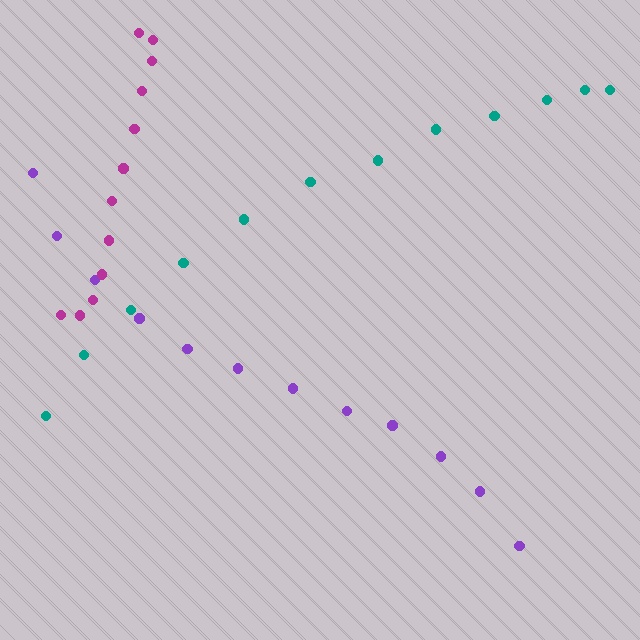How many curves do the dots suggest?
There are 3 distinct paths.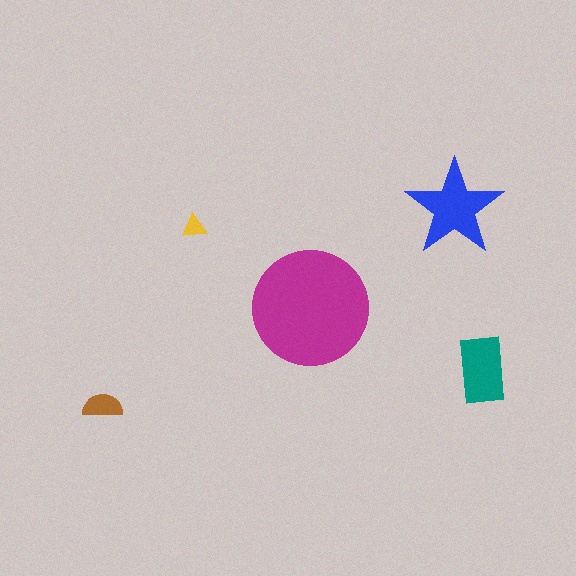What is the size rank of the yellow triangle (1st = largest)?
5th.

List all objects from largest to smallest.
The magenta circle, the blue star, the teal rectangle, the brown semicircle, the yellow triangle.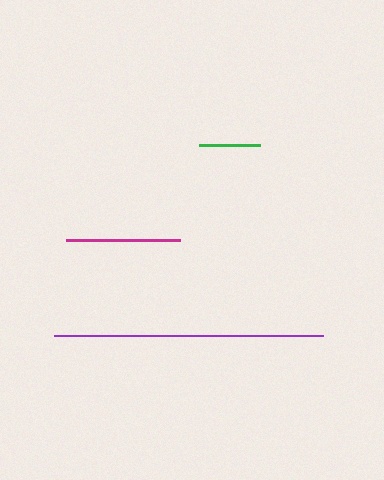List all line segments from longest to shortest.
From longest to shortest: purple, magenta, green.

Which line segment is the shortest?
The green line is the shortest at approximately 61 pixels.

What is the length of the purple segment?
The purple segment is approximately 269 pixels long.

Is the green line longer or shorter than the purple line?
The purple line is longer than the green line.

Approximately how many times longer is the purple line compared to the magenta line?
The purple line is approximately 2.4 times the length of the magenta line.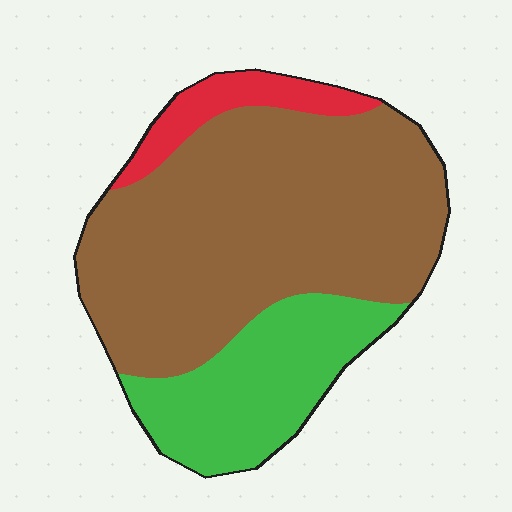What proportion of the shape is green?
Green takes up about one quarter (1/4) of the shape.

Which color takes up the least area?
Red, at roughly 10%.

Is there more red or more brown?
Brown.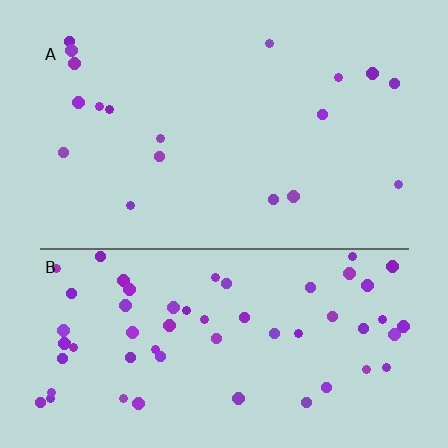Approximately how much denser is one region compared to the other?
Approximately 3.2× — region B over region A.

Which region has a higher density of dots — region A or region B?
B (the bottom).